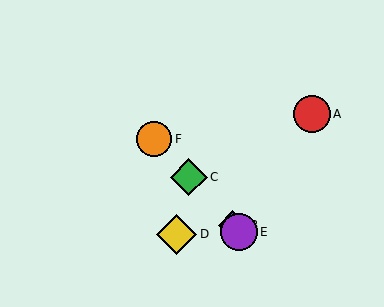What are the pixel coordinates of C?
Object C is at (189, 177).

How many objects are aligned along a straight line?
4 objects (B, C, E, F) are aligned along a straight line.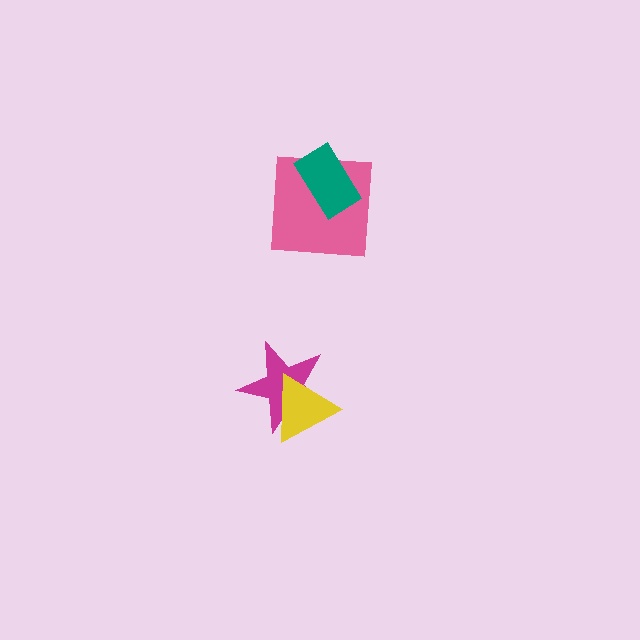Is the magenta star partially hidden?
Yes, it is partially covered by another shape.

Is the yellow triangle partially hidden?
No, no other shape covers it.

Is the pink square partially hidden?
Yes, it is partially covered by another shape.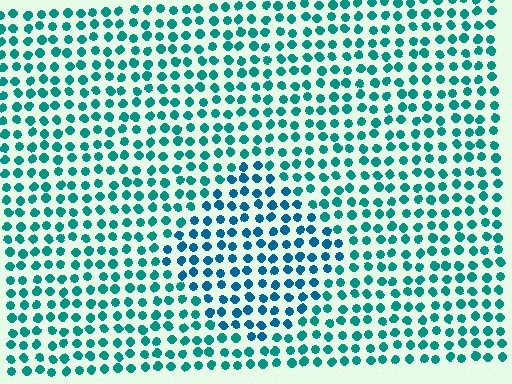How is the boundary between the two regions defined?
The boundary is defined purely by a slight shift in hue (about 27 degrees). Spacing, size, and orientation are identical on both sides.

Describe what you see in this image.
The image is filled with small teal elements in a uniform arrangement. A diamond-shaped region is visible where the elements are tinted to a slightly different hue, forming a subtle color boundary.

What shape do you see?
I see a diamond.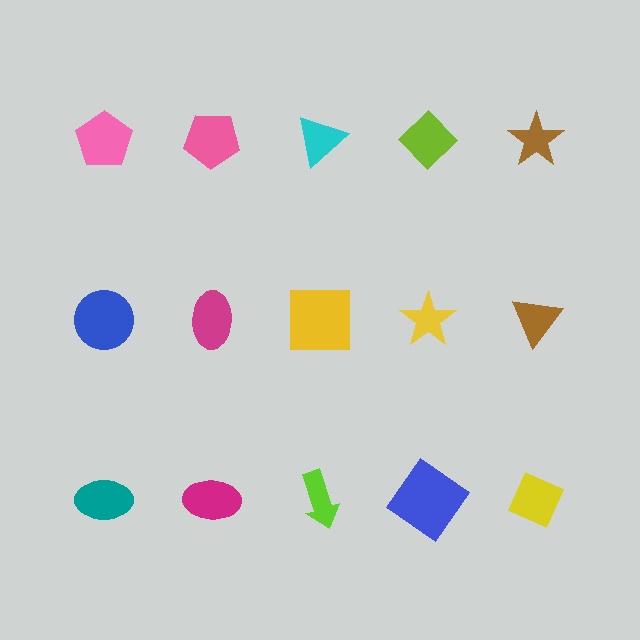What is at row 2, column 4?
A yellow star.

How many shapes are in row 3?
5 shapes.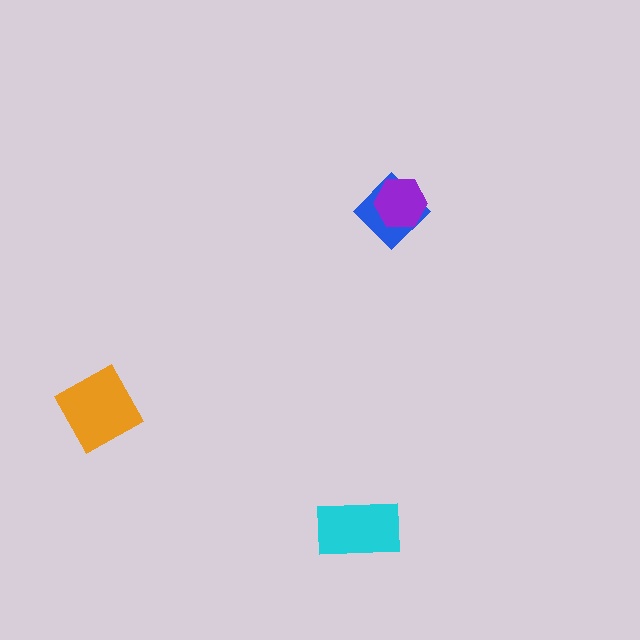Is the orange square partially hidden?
No, no other shape covers it.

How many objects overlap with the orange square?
0 objects overlap with the orange square.